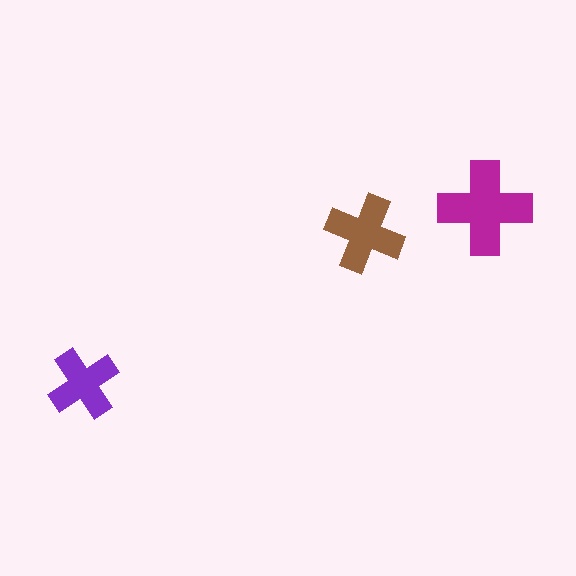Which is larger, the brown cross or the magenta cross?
The magenta one.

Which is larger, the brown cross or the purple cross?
The brown one.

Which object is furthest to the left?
The purple cross is leftmost.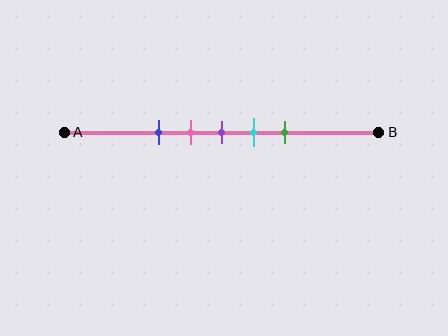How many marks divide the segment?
There are 5 marks dividing the segment.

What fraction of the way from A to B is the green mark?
The green mark is approximately 70% (0.7) of the way from A to B.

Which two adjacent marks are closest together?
The pink and purple marks are the closest adjacent pair.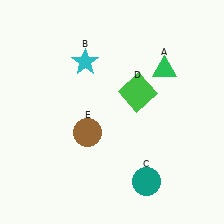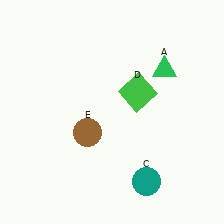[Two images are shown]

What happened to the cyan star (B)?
The cyan star (B) was removed in Image 2. It was in the top-left area of Image 1.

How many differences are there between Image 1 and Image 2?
There is 1 difference between the two images.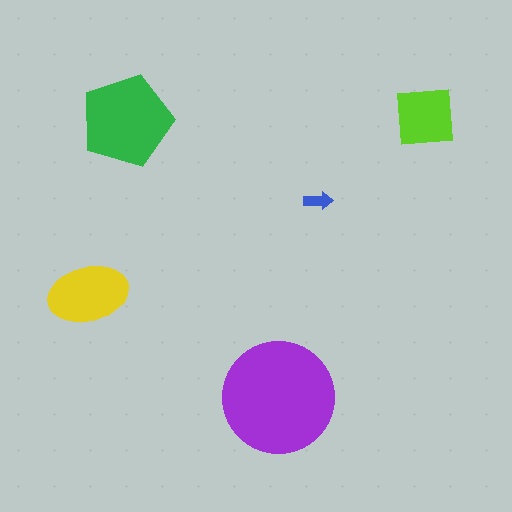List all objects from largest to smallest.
The purple circle, the green pentagon, the yellow ellipse, the lime square, the blue arrow.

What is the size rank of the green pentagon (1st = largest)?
2nd.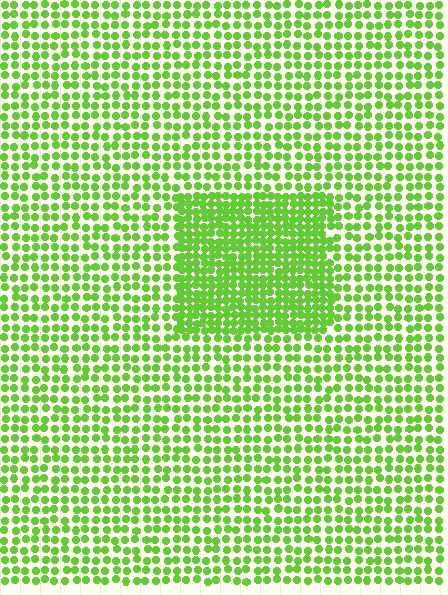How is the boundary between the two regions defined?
The boundary is defined by a change in element density (approximately 1.9x ratio). All elements are the same color, size, and shape.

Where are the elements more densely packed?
The elements are more densely packed inside the rectangle boundary.